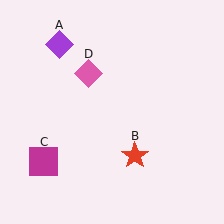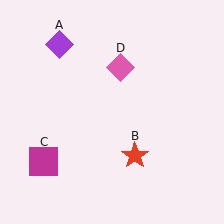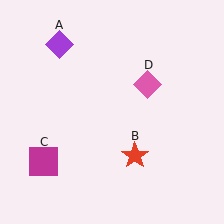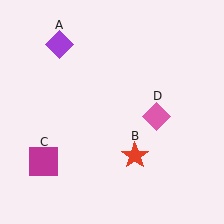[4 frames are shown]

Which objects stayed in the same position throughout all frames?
Purple diamond (object A) and red star (object B) and magenta square (object C) remained stationary.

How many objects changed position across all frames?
1 object changed position: pink diamond (object D).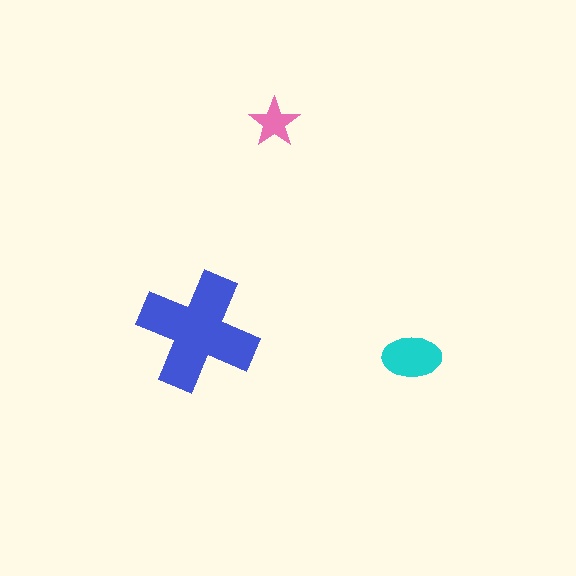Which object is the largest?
The blue cross.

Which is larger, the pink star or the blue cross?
The blue cross.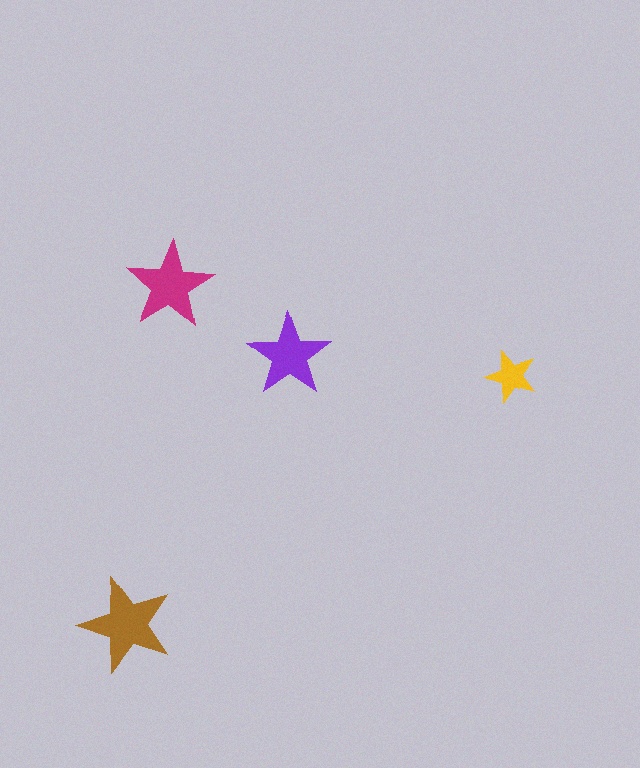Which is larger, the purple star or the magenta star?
The magenta one.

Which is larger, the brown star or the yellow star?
The brown one.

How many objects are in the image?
There are 4 objects in the image.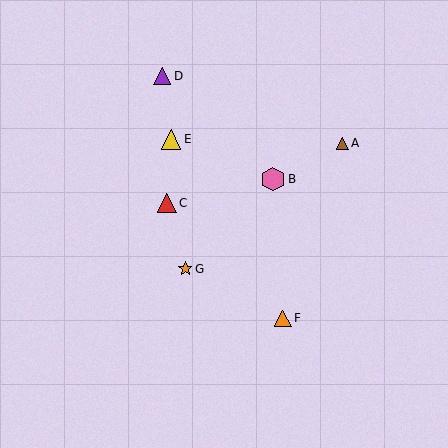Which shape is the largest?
The pink hexagon (labeled B) is the largest.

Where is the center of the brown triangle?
The center of the brown triangle is at (342, 143).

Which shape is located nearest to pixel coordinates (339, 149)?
The brown triangle (labeled A) at (342, 143) is nearest to that location.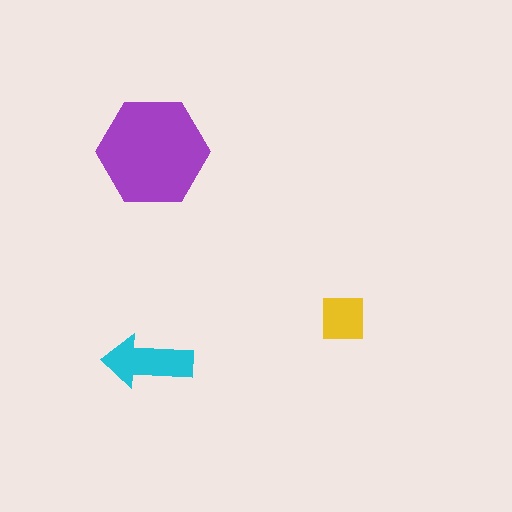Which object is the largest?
The purple hexagon.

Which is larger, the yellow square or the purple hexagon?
The purple hexagon.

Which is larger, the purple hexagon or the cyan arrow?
The purple hexagon.